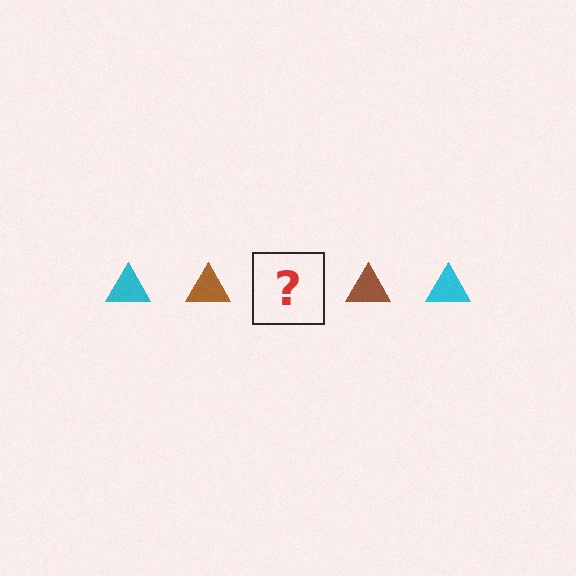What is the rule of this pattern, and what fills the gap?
The rule is that the pattern cycles through cyan, brown triangles. The gap should be filled with a cyan triangle.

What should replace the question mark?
The question mark should be replaced with a cyan triangle.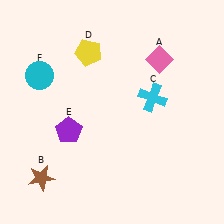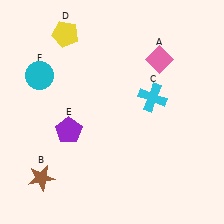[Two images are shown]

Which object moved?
The yellow pentagon (D) moved left.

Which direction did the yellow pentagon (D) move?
The yellow pentagon (D) moved left.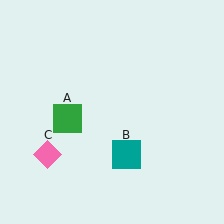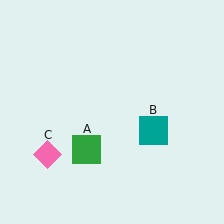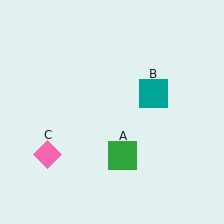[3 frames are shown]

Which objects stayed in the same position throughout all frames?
Pink diamond (object C) remained stationary.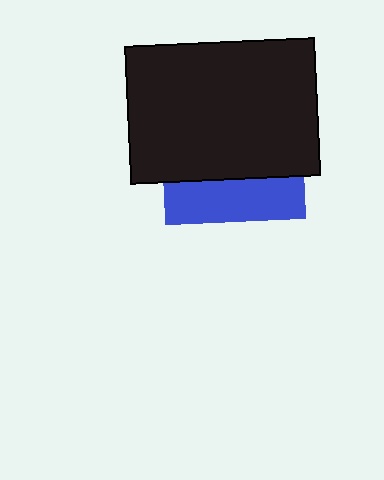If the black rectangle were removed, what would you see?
You would see the complete blue square.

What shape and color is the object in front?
The object in front is a black rectangle.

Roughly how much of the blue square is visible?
A small part of it is visible (roughly 30%).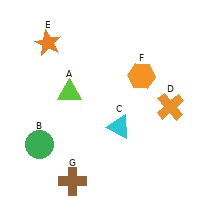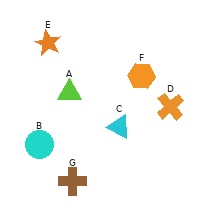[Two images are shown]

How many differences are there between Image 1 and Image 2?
There is 1 difference between the two images.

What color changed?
The circle (B) changed from green in Image 1 to cyan in Image 2.